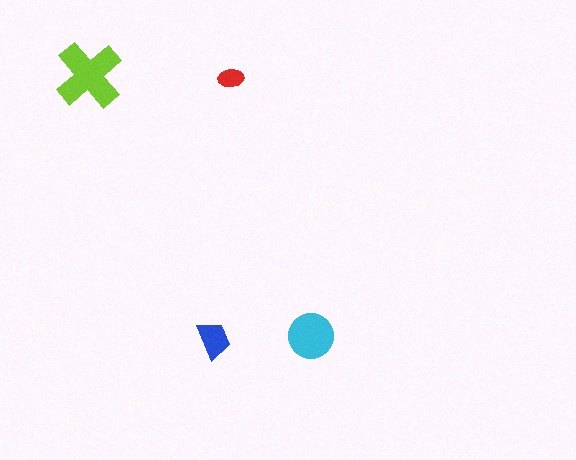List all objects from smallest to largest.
The red ellipse, the blue trapezoid, the cyan circle, the lime cross.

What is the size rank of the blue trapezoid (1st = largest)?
3rd.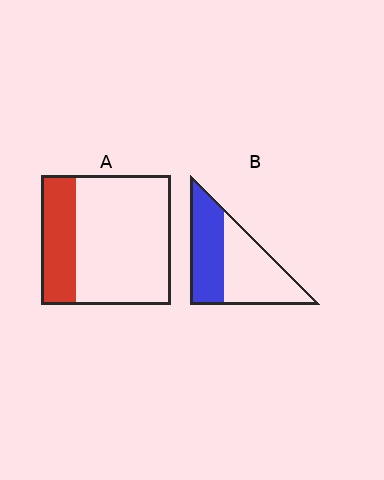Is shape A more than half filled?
No.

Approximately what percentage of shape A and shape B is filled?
A is approximately 25% and B is approximately 45%.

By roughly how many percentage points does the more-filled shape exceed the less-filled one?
By roughly 20 percentage points (B over A).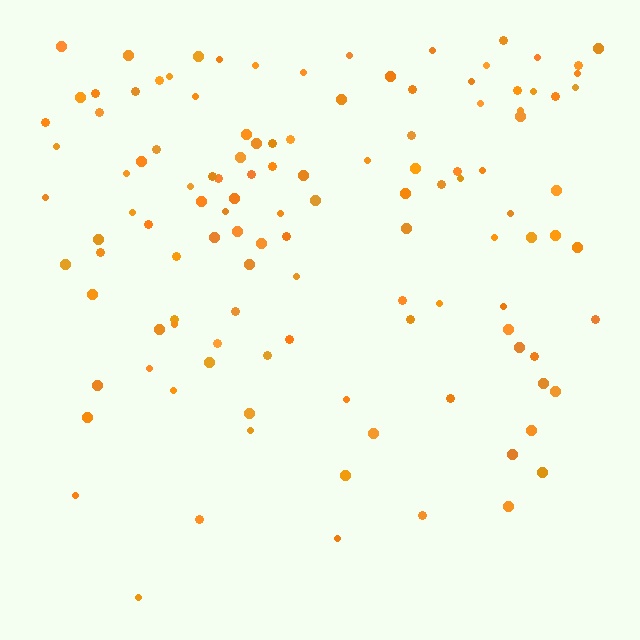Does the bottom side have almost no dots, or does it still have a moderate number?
Still a moderate number, just noticeably fewer than the top.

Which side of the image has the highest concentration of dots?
The top.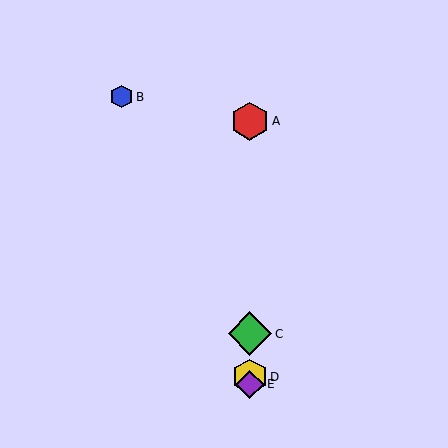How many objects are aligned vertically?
4 objects (A, C, D, E) are aligned vertically.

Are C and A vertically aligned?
Yes, both are at x≈250.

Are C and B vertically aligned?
No, C is at x≈250 and B is at x≈121.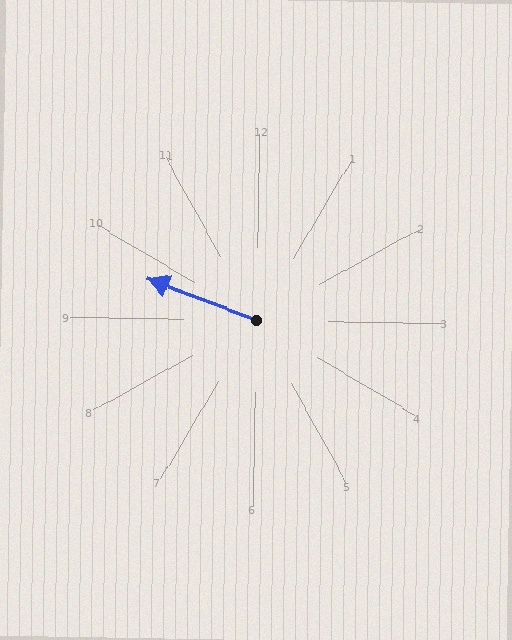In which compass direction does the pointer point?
West.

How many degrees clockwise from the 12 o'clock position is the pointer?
Approximately 290 degrees.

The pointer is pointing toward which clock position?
Roughly 10 o'clock.